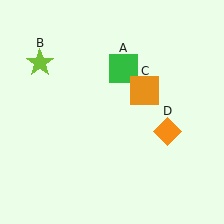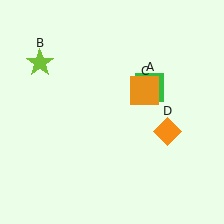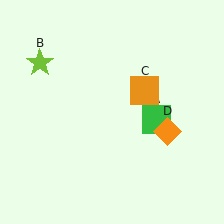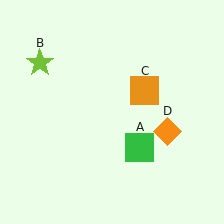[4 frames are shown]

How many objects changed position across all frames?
1 object changed position: green square (object A).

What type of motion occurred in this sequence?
The green square (object A) rotated clockwise around the center of the scene.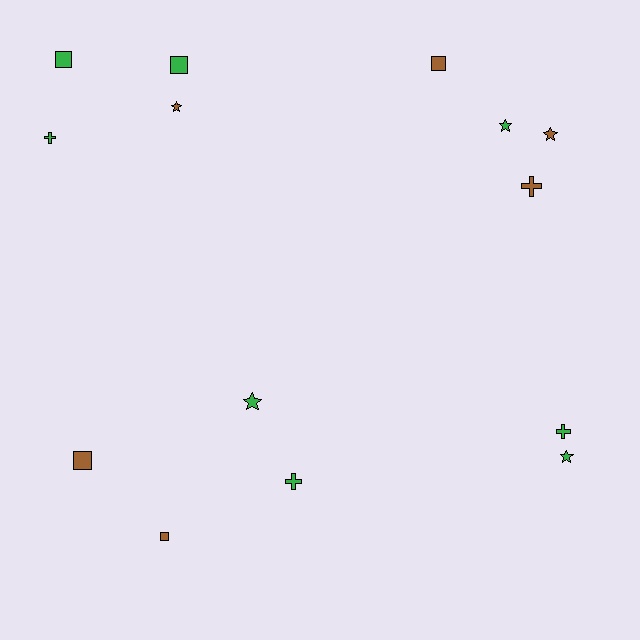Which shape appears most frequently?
Square, with 5 objects.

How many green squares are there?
There are 2 green squares.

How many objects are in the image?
There are 14 objects.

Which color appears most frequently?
Green, with 8 objects.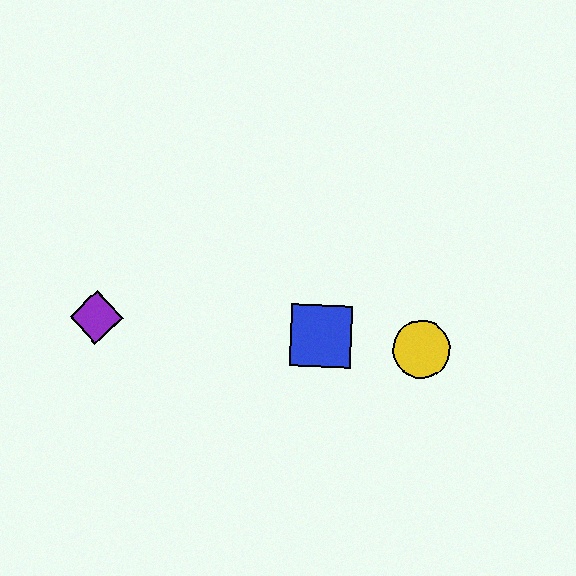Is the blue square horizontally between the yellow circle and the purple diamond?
Yes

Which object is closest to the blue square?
The yellow circle is closest to the blue square.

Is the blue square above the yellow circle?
Yes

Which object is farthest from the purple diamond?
The yellow circle is farthest from the purple diamond.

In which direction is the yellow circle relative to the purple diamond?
The yellow circle is to the right of the purple diamond.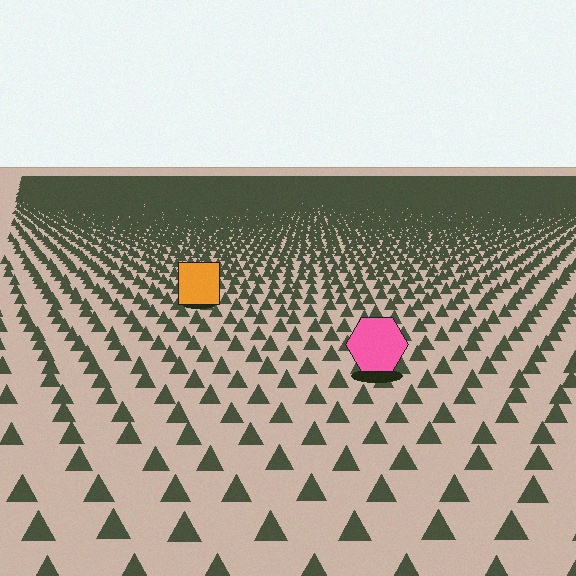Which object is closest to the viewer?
The pink hexagon is closest. The texture marks near it are larger and more spread out.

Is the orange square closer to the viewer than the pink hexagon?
No. The pink hexagon is closer — you can tell from the texture gradient: the ground texture is coarser near it.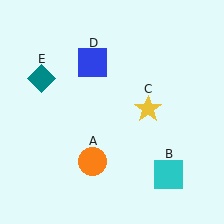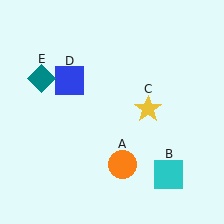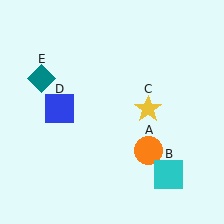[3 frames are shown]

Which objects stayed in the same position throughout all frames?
Cyan square (object B) and yellow star (object C) and teal diamond (object E) remained stationary.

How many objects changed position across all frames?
2 objects changed position: orange circle (object A), blue square (object D).